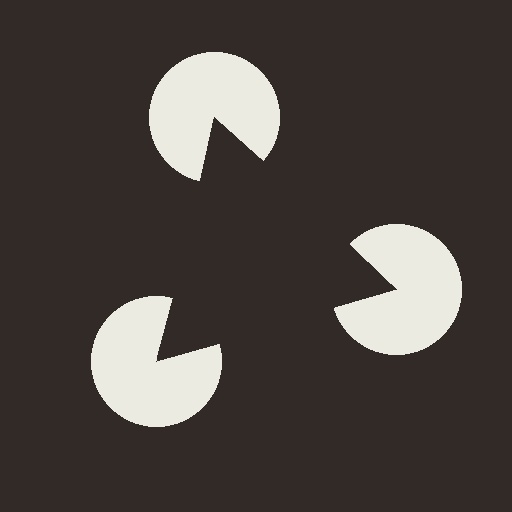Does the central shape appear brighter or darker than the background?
It typically appears slightly darker than the background, even though no actual brightness change is drawn.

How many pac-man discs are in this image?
There are 3 — one at each vertex of the illusory triangle.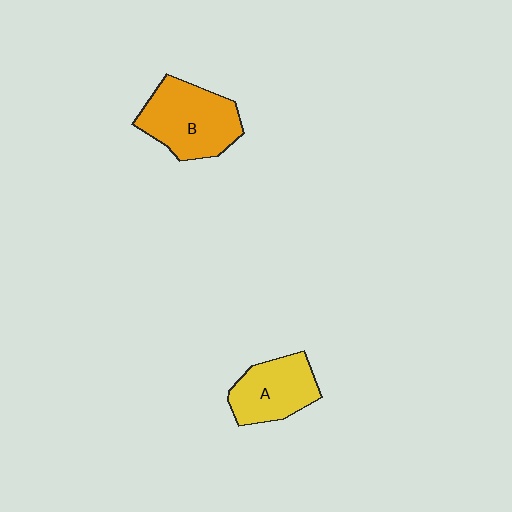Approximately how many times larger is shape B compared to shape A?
Approximately 1.3 times.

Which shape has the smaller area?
Shape A (yellow).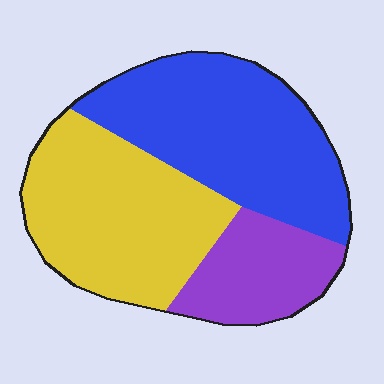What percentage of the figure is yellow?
Yellow takes up about two fifths (2/5) of the figure.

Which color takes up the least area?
Purple, at roughly 20%.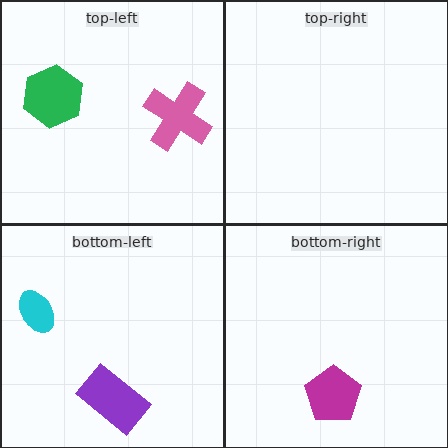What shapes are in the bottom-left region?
The cyan ellipse, the purple rectangle.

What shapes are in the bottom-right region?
The magenta pentagon.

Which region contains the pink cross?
The top-left region.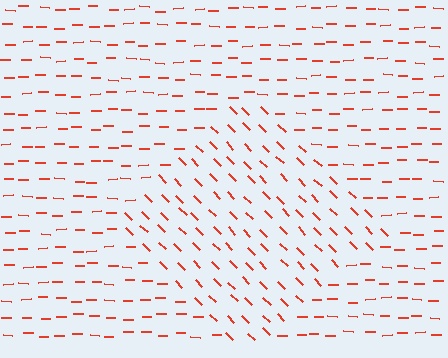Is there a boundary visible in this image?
Yes, there is a texture boundary formed by a change in line orientation.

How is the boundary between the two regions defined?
The boundary is defined purely by a change in line orientation (approximately 45 degrees difference). All lines are the same color and thickness.